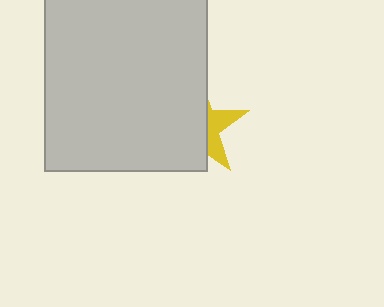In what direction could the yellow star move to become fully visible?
The yellow star could move right. That would shift it out from behind the light gray rectangle entirely.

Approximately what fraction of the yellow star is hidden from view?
Roughly 68% of the yellow star is hidden behind the light gray rectangle.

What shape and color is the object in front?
The object in front is a light gray rectangle.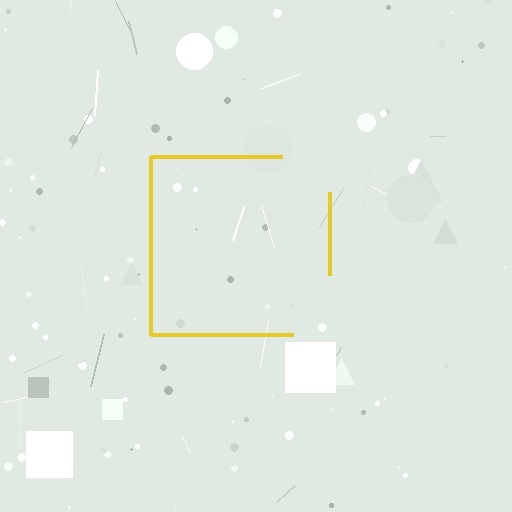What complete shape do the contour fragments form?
The contour fragments form a square.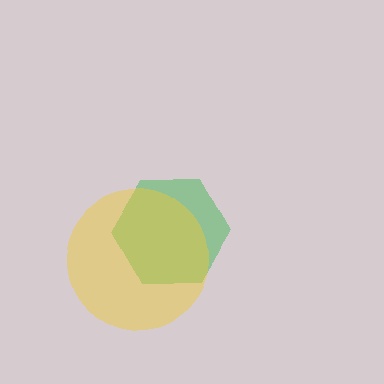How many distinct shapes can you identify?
There are 2 distinct shapes: a green hexagon, a yellow circle.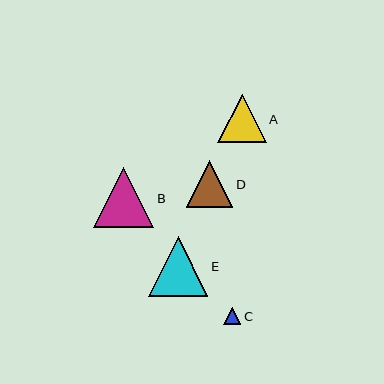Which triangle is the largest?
Triangle E is the largest with a size of approximately 60 pixels.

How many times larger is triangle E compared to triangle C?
Triangle E is approximately 3.5 times the size of triangle C.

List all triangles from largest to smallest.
From largest to smallest: E, B, A, D, C.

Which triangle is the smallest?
Triangle C is the smallest with a size of approximately 17 pixels.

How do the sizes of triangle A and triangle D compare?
Triangle A and triangle D are approximately the same size.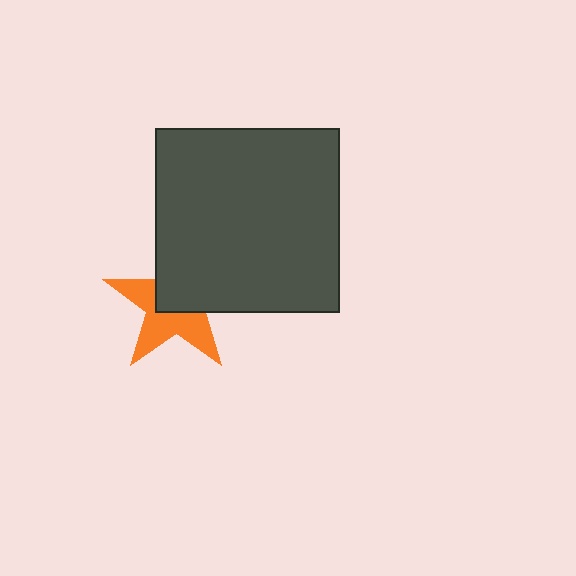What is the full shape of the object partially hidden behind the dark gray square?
The partially hidden object is an orange star.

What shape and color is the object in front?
The object in front is a dark gray square.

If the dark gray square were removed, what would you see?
You would see the complete orange star.